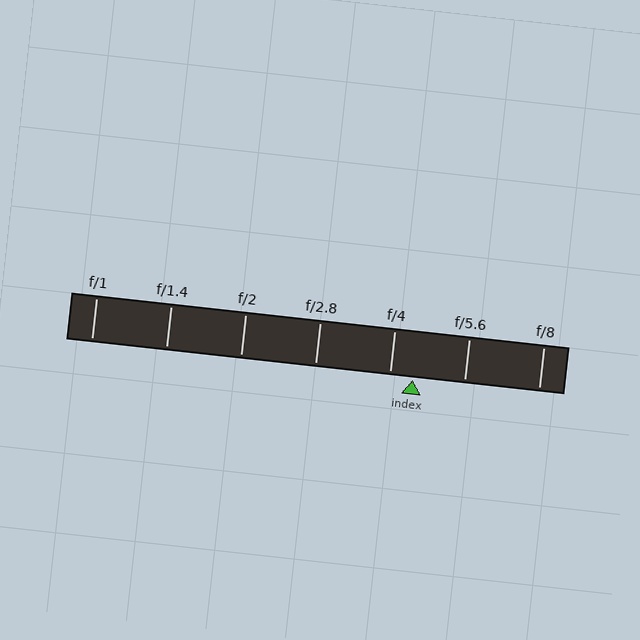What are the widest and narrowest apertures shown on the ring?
The widest aperture shown is f/1 and the narrowest is f/8.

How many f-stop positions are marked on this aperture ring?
There are 7 f-stop positions marked.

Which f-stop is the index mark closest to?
The index mark is closest to f/4.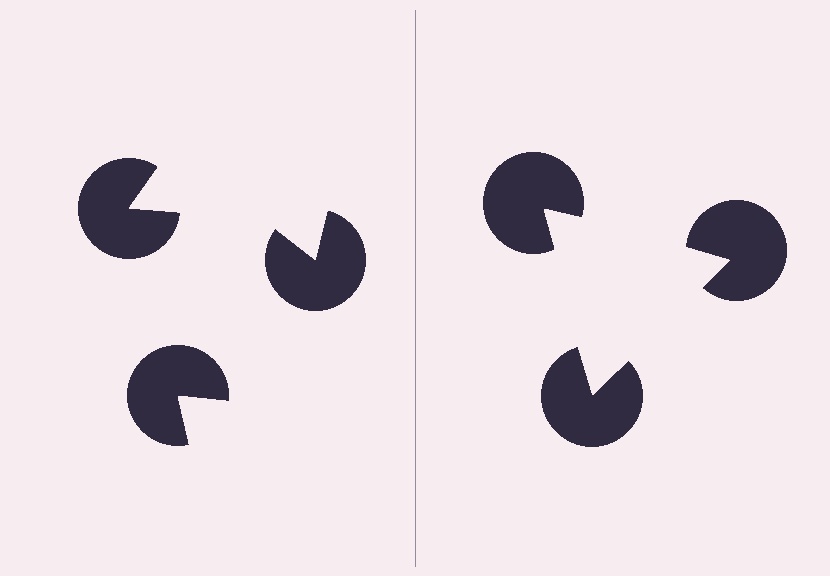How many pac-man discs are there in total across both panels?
6 — 3 on each side.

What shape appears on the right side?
An illusory triangle.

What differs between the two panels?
The pac-man discs are positioned identically on both sides; only the wedge orientations differ. On the right they align to a triangle; on the left they are misaligned.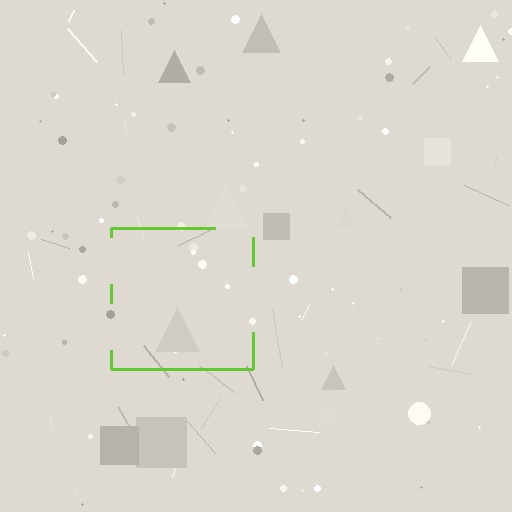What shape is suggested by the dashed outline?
The dashed outline suggests a square.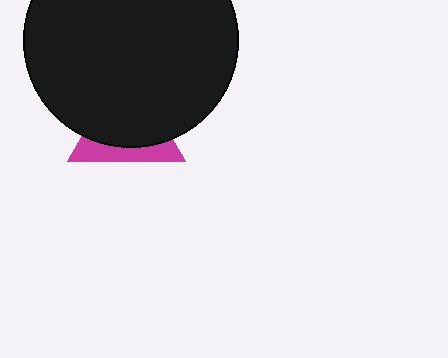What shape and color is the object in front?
The object in front is a black circle.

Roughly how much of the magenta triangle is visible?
A small part of it is visible (roughly 31%).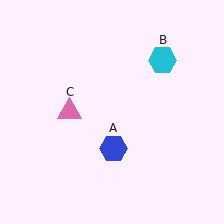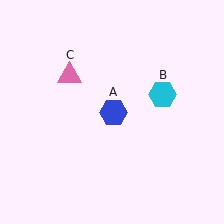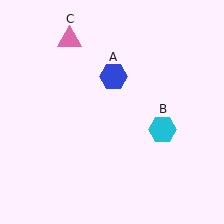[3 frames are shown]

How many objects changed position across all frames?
3 objects changed position: blue hexagon (object A), cyan hexagon (object B), pink triangle (object C).